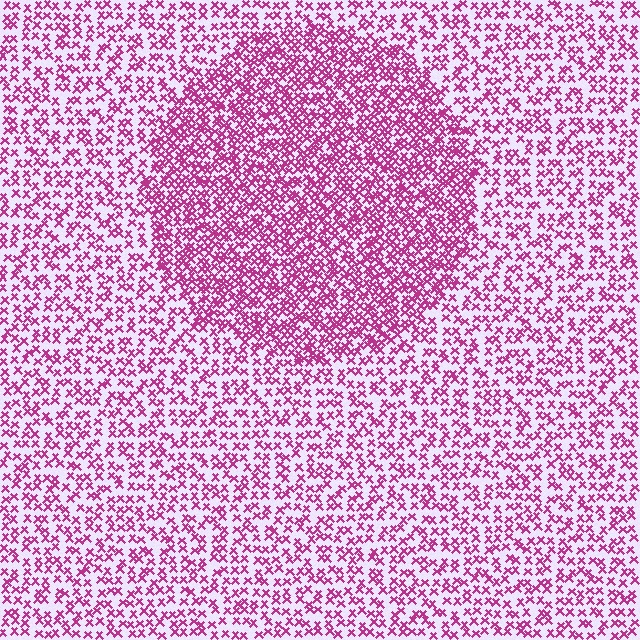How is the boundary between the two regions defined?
The boundary is defined by a change in element density (approximately 1.9x ratio). All elements are the same color, size, and shape.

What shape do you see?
I see a circle.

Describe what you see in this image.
The image contains small magenta elements arranged at two different densities. A circle-shaped region is visible where the elements are more densely packed than the surrounding area.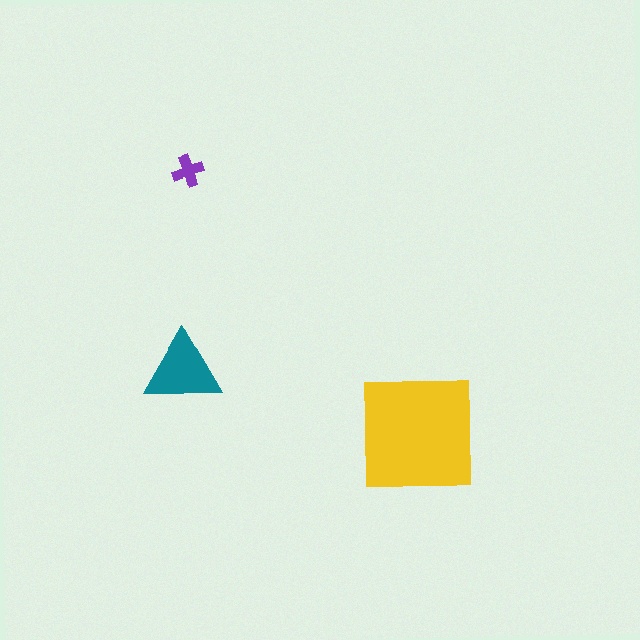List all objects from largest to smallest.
The yellow square, the teal triangle, the purple cross.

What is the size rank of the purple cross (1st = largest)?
3rd.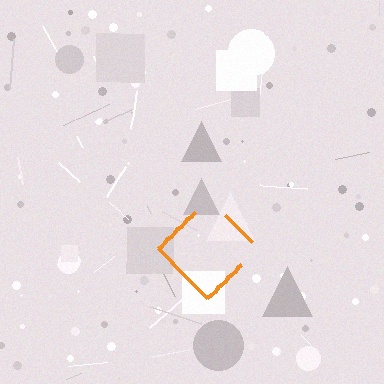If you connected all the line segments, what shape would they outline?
They would outline a diamond.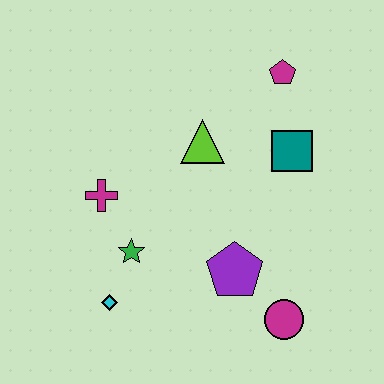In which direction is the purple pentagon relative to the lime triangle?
The purple pentagon is below the lime triangle.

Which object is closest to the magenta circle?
The purple pentagon is closest to the magenta circle.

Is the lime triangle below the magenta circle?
No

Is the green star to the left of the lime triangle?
Yes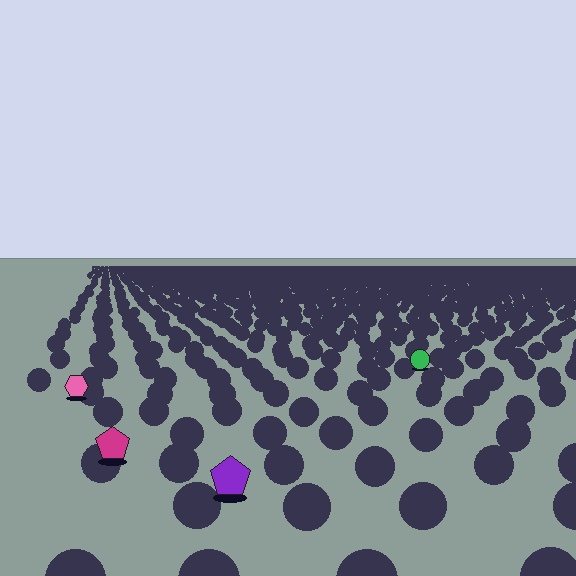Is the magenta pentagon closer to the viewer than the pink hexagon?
Yes. The magenta pentagon is closer — you can tell from the texture gradient: the ground texture is coarser near it.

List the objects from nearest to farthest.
From nearest to farthest: the purple pentagon, the magenta pentagon, the pink hexagon, the green circle.